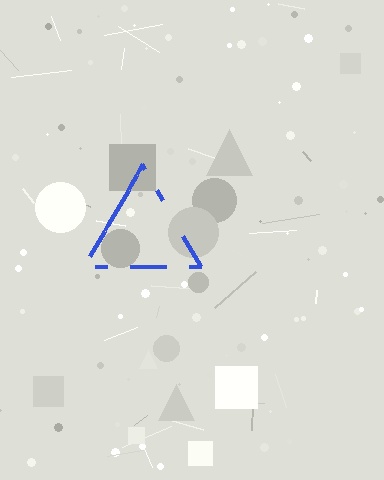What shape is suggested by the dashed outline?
The dashed outline suggests a triangle.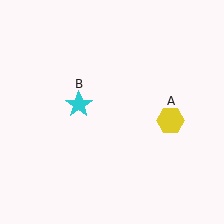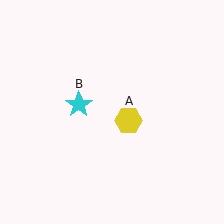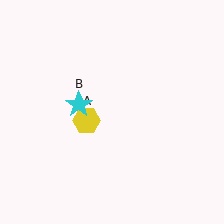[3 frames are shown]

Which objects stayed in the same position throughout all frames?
Cyan star (object B) remained stationary.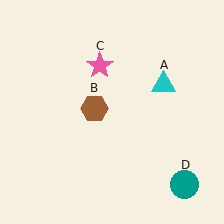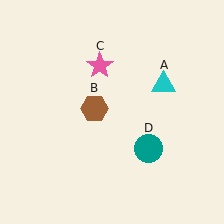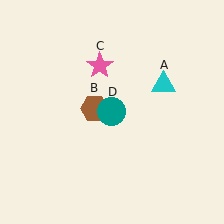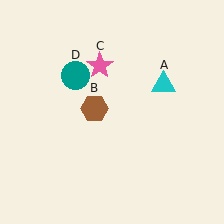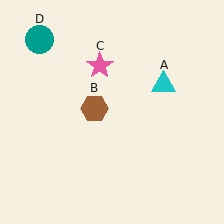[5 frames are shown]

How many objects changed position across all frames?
1 object changed position: teal circle (object D).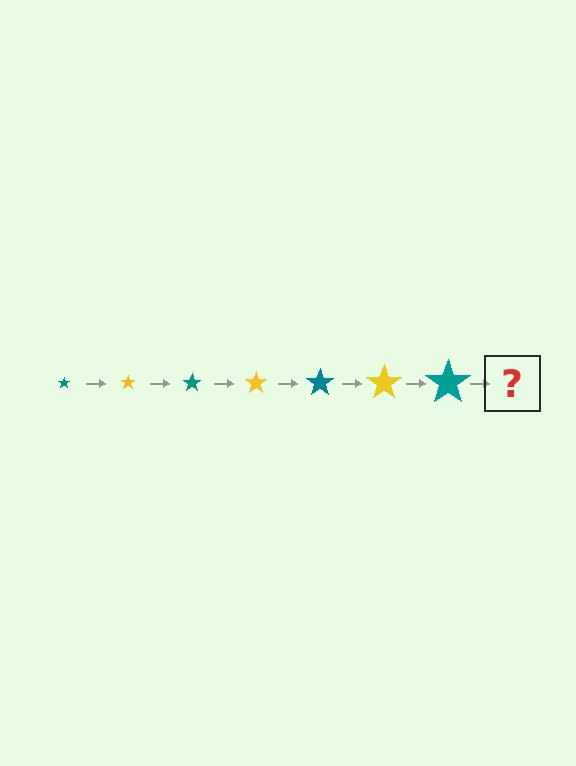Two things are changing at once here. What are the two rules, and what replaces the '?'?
The two rules are that the star grows larger each step and the color cycles through teal and yellow. The '?' should be a yellow star, larger than the previous one.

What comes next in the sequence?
The next element should be a yellow star, larger than the previous one.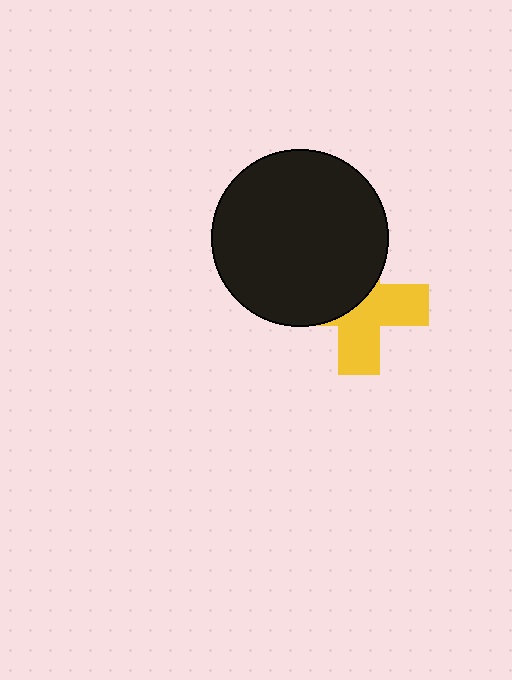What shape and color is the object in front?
The object in front is a black circle.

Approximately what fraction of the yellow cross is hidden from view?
Roughly 48% of the yellow cross is hidden behind the black circle.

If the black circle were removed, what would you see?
You would see the complete yellow cross.